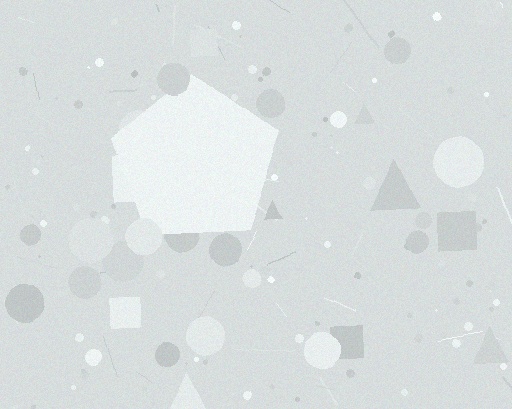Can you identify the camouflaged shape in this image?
The camouflaged shape is a pentagon.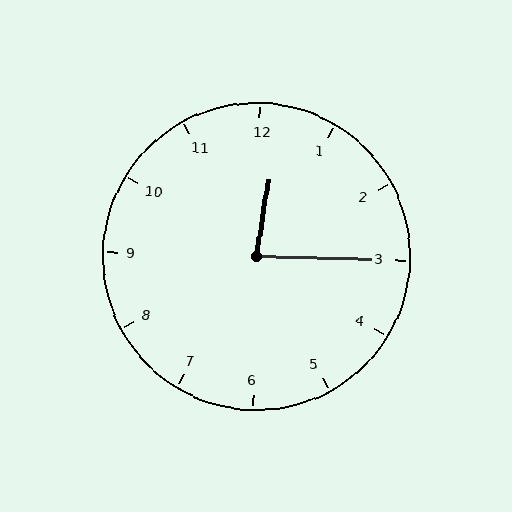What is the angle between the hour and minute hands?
Approximately 82 degrees.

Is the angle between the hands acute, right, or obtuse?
It is acute.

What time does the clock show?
12:15.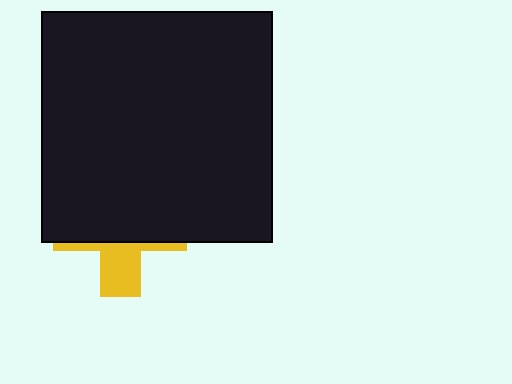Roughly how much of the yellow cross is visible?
A small part of it is visible (roughly 32%).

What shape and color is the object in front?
The object in front is a black square.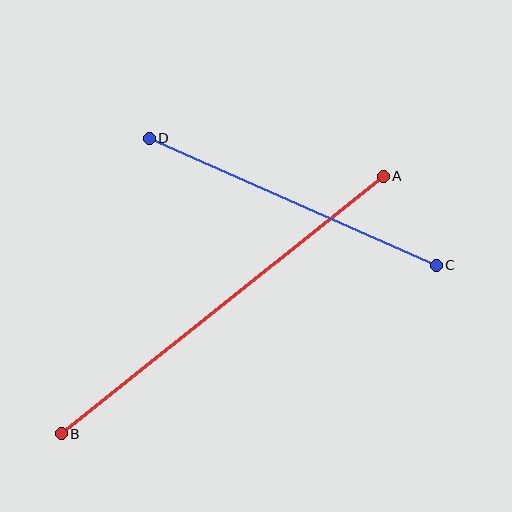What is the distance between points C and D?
The distance is approximately 314 pixels.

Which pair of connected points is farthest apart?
Points A and B are farthest apart.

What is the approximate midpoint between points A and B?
The midpoint is at approximately (222, 305) pixels.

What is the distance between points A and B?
The distance is approximately 412 pixels.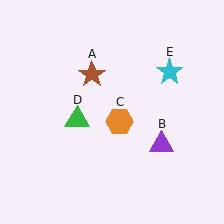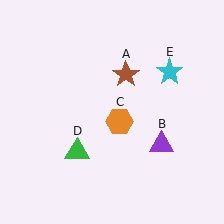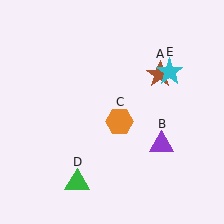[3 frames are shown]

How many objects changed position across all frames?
2 objects changed position: brown star (object A), green triangle (object D).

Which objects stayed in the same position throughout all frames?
Purple triangle (object B) and orange hexagon (object C) and cyan star (object E) remained stationary.